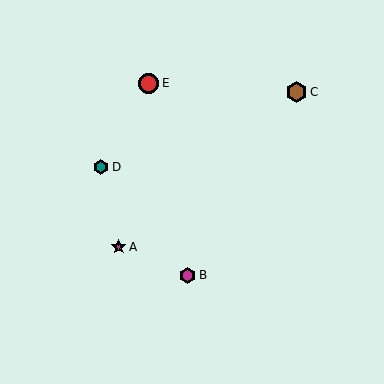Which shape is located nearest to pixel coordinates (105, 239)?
The magenta star (labeled A) at (119, 247) is nearest to that location.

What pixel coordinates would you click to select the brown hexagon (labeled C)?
Click at (297, 92) to select the brown hexagon C.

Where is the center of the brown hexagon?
The center of the brown hexagon is at (297, 92).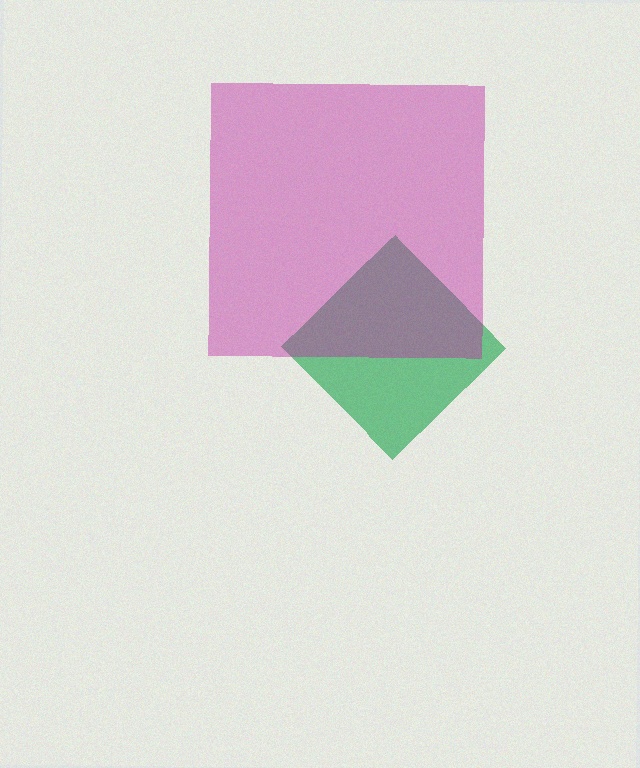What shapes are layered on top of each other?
The layered shapes are: a green diamond, a magenta square.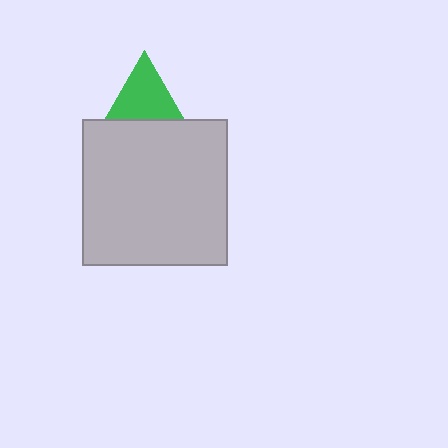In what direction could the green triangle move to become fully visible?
The green triangle could move up. That would shift it out from behind the light gray square entirely.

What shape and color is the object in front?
The object in front is a light gray square.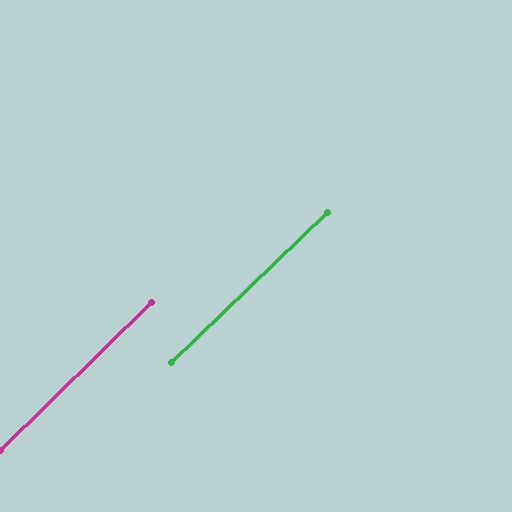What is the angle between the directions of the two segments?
Approximately 0 degrees.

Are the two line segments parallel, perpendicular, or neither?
Parallel — their directions differ by only 0.4°.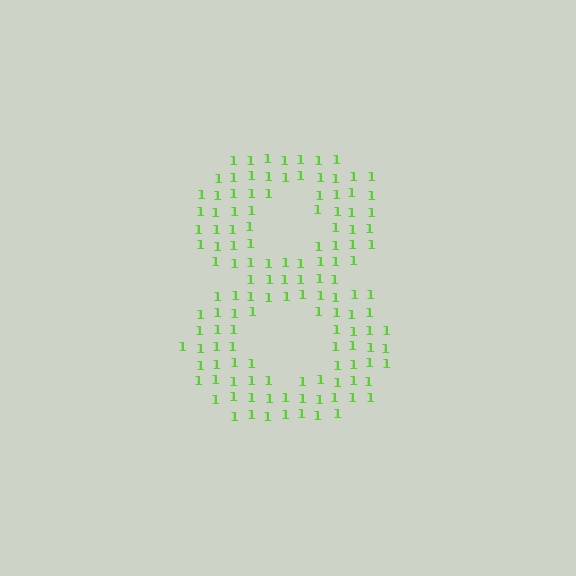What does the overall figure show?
The overall figure shows the digit 8.